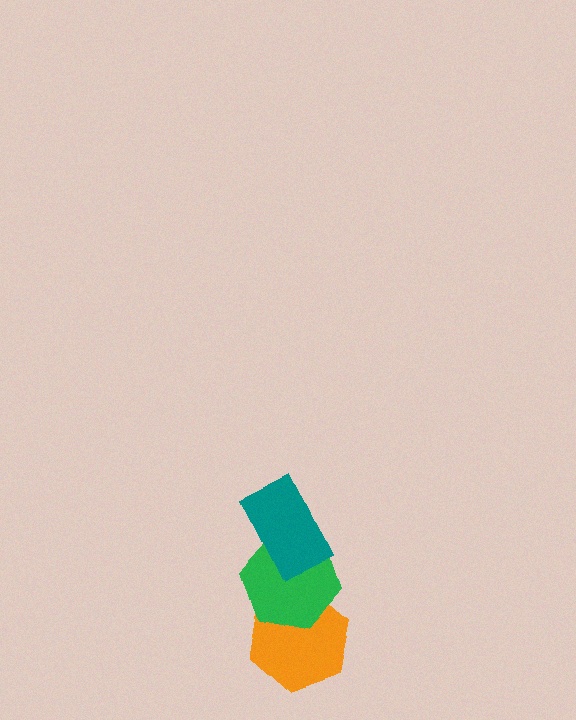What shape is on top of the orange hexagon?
The green hexagon is on top of the orange hexagon.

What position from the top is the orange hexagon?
The orange hexagon is 3rd from the top.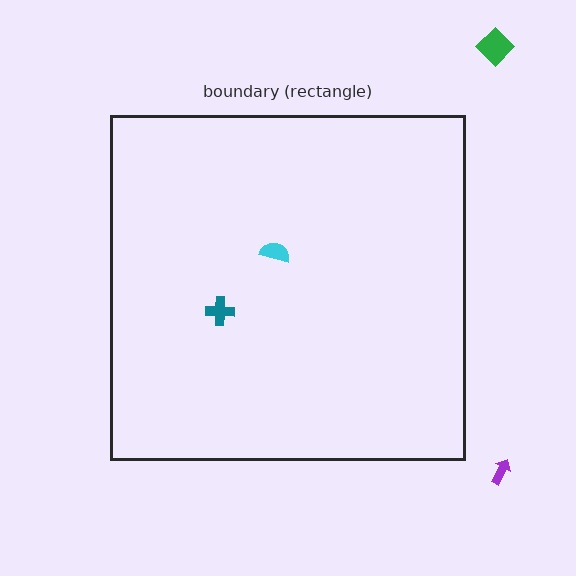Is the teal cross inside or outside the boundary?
Inside.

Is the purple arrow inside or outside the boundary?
Outside.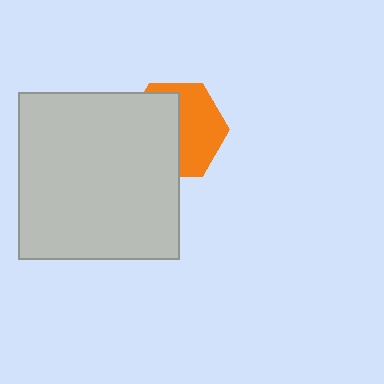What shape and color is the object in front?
The object in front is a light gray rectangle.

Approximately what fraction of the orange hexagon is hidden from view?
Roughly 51% of the orange hexagon is hidden behind the light gray rectangle.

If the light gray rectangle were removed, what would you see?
You would see the complete orange hexagon.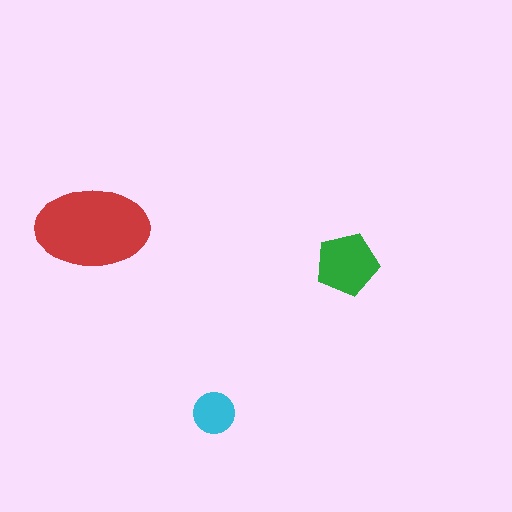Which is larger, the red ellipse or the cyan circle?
The red ellipse.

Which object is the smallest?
The cyan circle.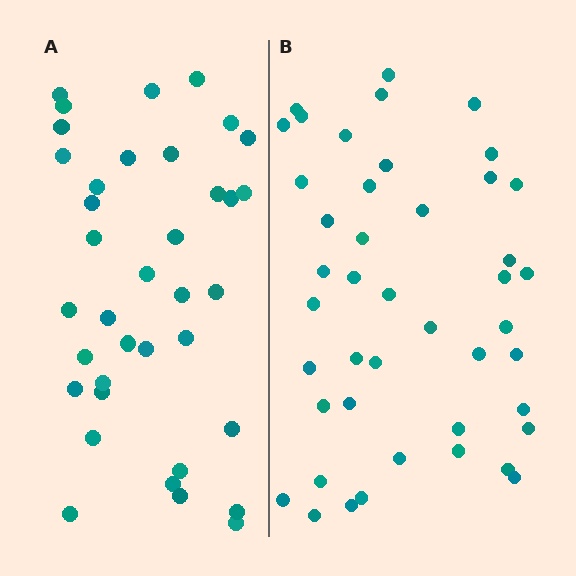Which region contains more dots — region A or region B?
Region B (the right region) has more dots.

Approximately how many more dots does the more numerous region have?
Region B has roughly 8 or so more dots than region A.